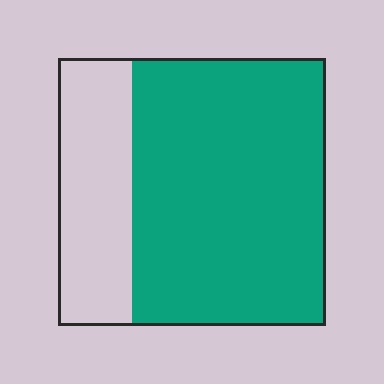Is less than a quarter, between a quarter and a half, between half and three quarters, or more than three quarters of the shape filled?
Between half and three quarters.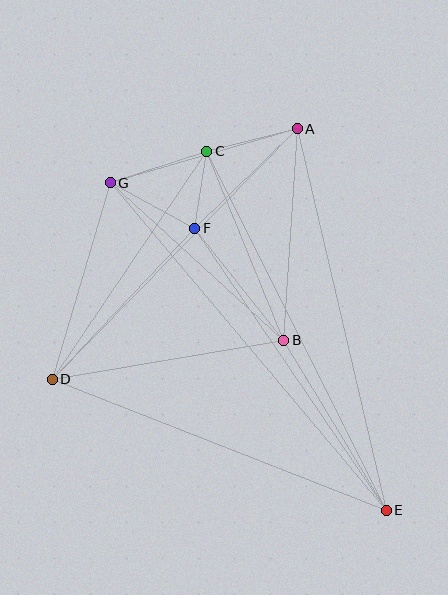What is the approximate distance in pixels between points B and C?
The distance between B and C is approximately 204 pixels.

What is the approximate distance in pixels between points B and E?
The distance between B and E is approximately 198 pixels.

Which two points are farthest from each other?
Points E and G are farthest from each other.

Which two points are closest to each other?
Points C and F are closest to each other.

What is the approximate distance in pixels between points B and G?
The distance between B and G is approximately 235 pixels.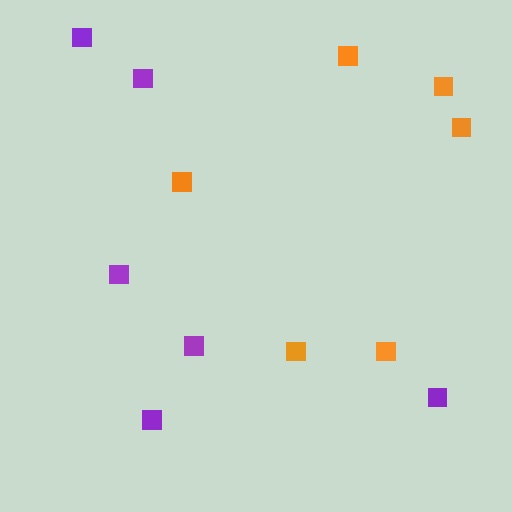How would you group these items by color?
There are 2 groups: one group of orange squares (6) and one group of purple squares (6).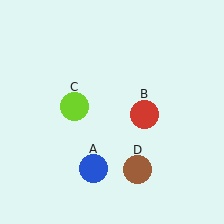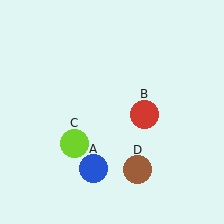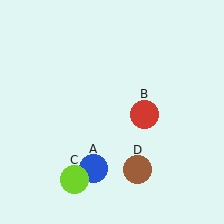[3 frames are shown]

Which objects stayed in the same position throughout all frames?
Blue circle (object A) and red circle (object B) and brown circle (object D) remained stationary.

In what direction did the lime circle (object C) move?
The lime circle (object C) moved down.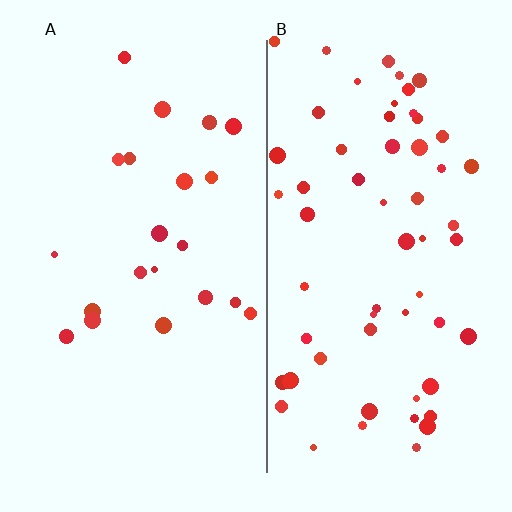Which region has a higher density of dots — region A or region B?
B (the right).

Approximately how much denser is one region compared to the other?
Approximately 2.9× — region B over region A.